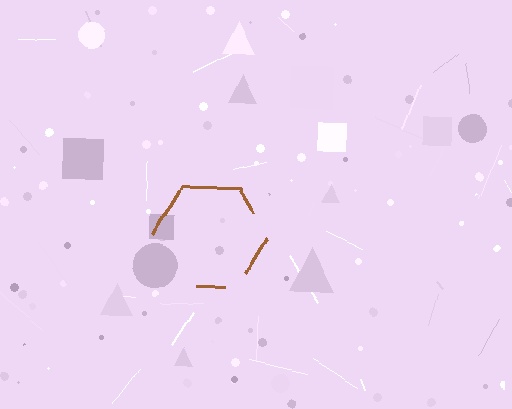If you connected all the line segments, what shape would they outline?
They would outline a hexagon.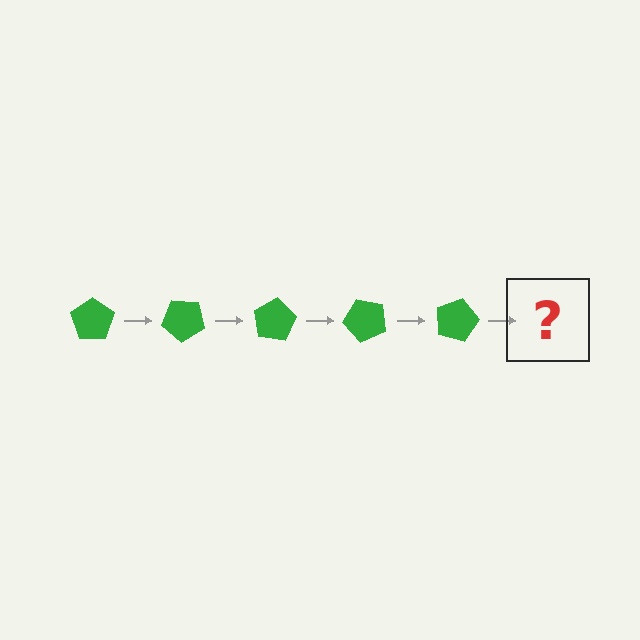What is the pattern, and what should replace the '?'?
The pattern is that the pentagon rotates 40 degrees each step. The '?' should be a green pentagon rotated 200 degrees.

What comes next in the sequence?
The next element should be a green pentagon rotated 200 degrees.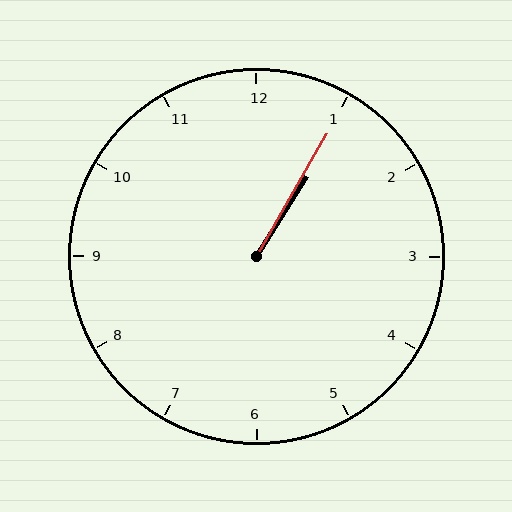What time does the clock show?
1:05.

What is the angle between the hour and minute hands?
Approximately 2 degrees.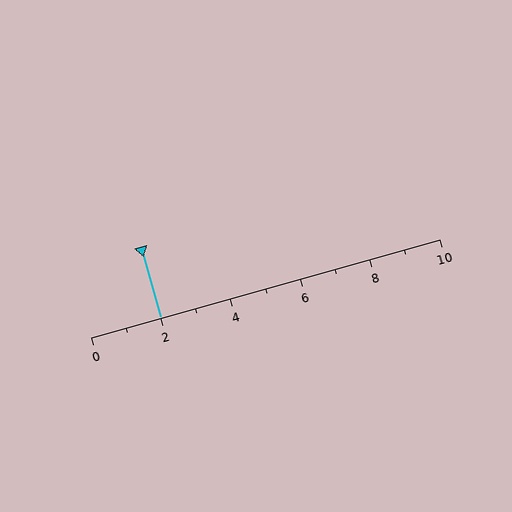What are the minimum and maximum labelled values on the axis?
The axis runs from 0 to 10.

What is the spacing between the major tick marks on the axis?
The major ticks are spaced 2 apart.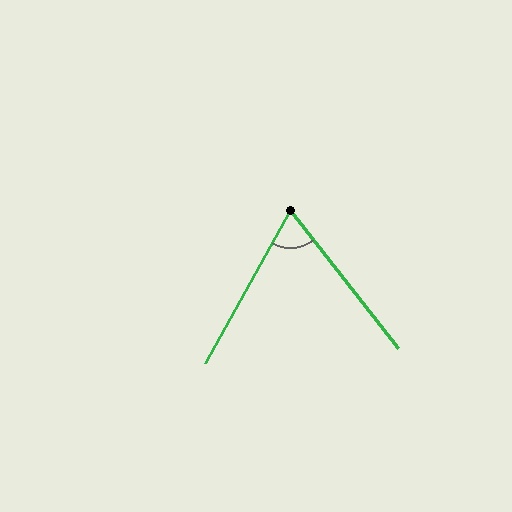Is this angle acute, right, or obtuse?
It is acute.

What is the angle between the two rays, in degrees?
Approximately 67 degrees.